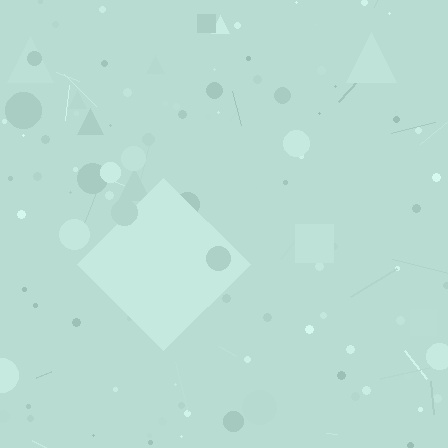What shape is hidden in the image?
A diamond is hidden in the image.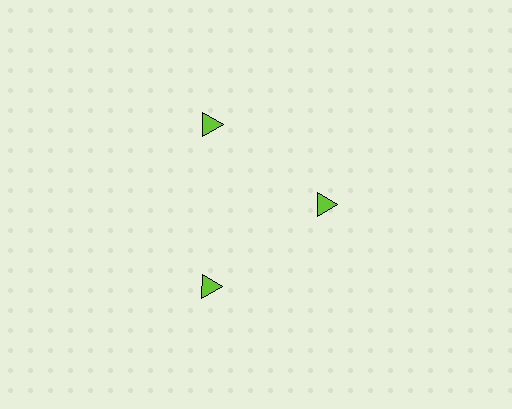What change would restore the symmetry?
The symmetry would be restored by moving it outward, back onto the ring so that all 3 triangles sit at equal angles and equal distance from the center.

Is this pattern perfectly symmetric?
No. The 3 lime triangles are arranged in a ring, but one element near the 3 o'clock position is pulled inward toward the center, breaking the 3-fold rotational symmetry.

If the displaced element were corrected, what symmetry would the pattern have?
It would have 3-fold rotational symmetry — the pattern would map onto itself every 120 degrees.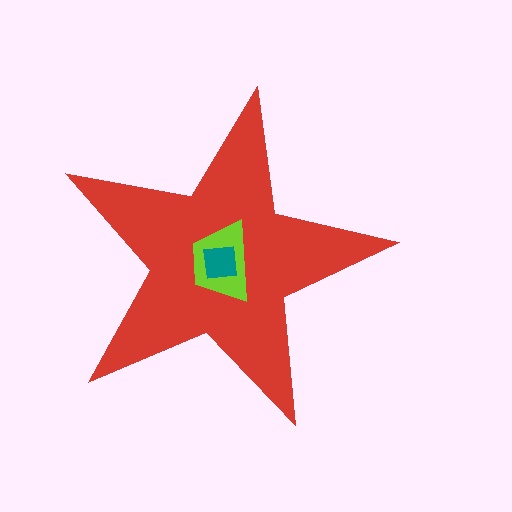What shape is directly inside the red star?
The lime trapezoid.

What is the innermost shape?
The teal square.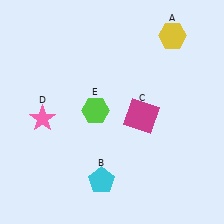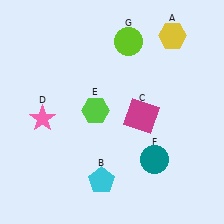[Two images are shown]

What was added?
A teal circle (F), a lime circle (G) were added in Image 2.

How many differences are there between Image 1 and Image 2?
There are 2 differences between the two images.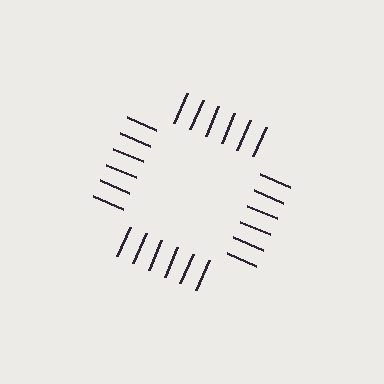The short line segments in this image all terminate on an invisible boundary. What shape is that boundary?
An illusory square — the line segments terminate on its edges but no continuous stroke is drawn.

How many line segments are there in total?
24 — 6 along each of the 4 edges.